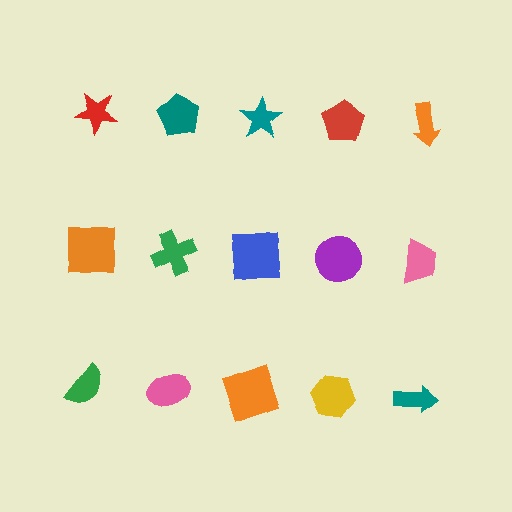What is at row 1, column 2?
A teal pentagon.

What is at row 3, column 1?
A green semicircle.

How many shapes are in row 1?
5 shapes.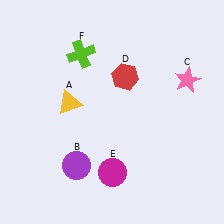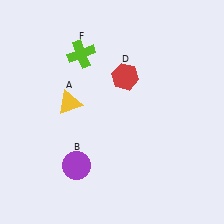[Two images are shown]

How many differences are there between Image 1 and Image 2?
There are 2 differences between the two images.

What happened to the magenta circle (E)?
The magenta circle (E) was removed in Image 2. It was in the bottom-right area of Image 1.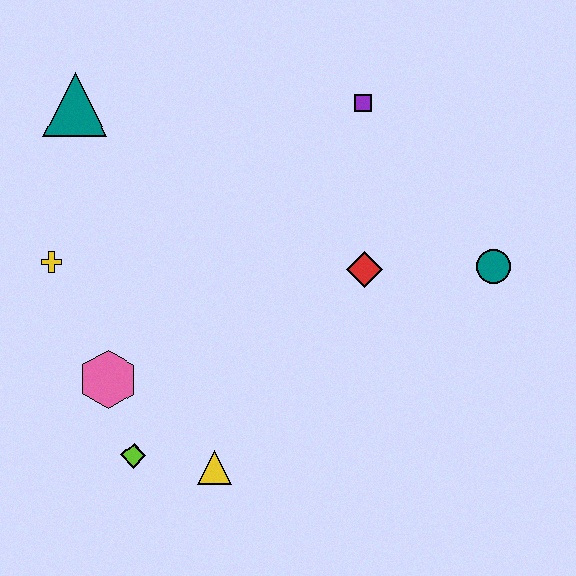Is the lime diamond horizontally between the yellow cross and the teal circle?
Yes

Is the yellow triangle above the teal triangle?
No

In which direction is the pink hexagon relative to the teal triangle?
The pink hexagon is below the teal triangle.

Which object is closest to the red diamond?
The teal circle is closest to the red diamond.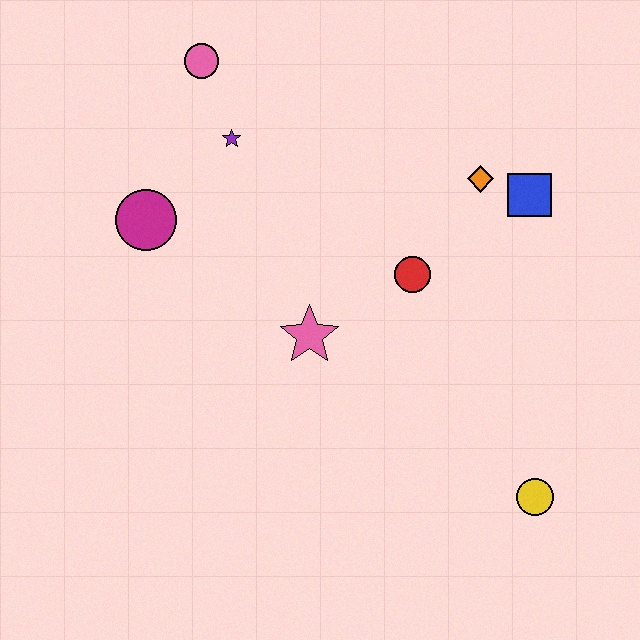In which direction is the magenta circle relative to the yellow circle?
The magenta circle is to the left of the yellow circle.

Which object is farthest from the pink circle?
The yellow circle is farthest from the pink circle.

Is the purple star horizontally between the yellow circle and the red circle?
No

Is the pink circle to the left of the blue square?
Yes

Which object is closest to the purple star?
The pink circle is closest to the purple star.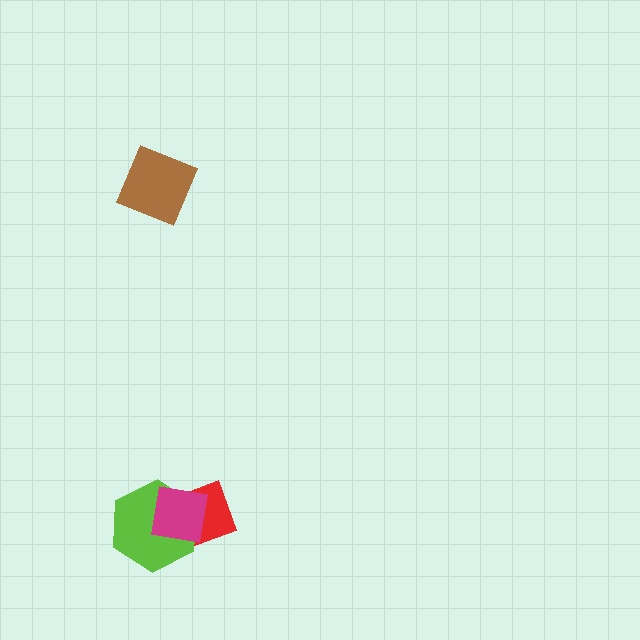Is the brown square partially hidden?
No, no other shape covers it.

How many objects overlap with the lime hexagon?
2 objects overlap with the lime hexagon.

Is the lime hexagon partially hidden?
Yes, it is partially covered by another shape.